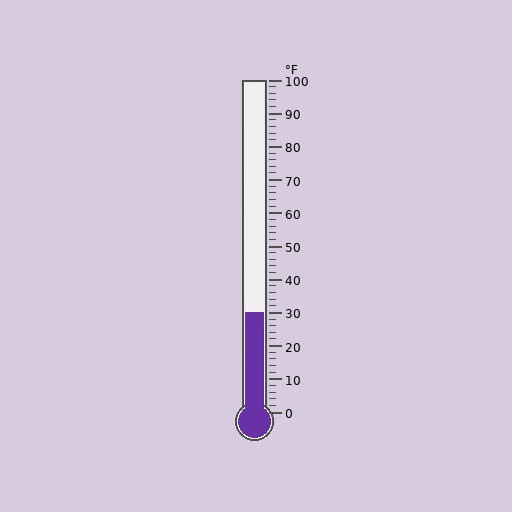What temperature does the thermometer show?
The thermometer shows approximately 30°F.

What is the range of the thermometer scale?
The thermometer scale ranges from 0°F to 100°F.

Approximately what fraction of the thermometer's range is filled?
The thermometer is filled to approximately 30% of its range.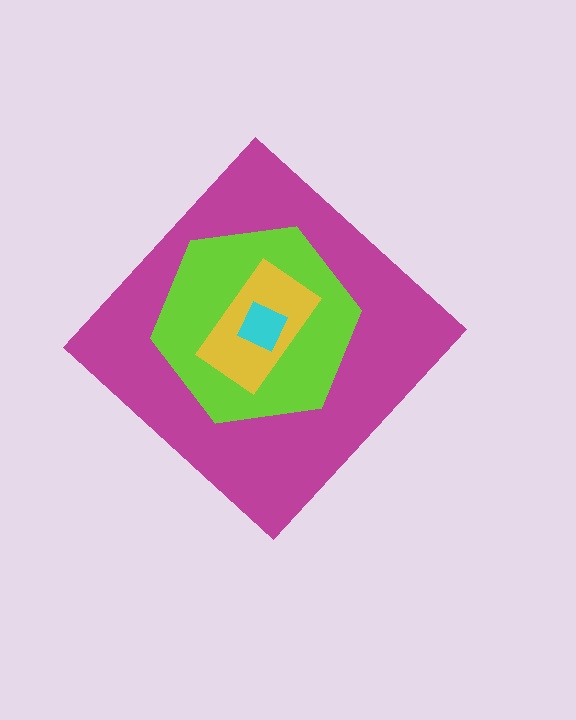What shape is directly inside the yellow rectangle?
The cyan square.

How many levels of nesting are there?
4.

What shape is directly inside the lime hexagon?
The yellow rectangle.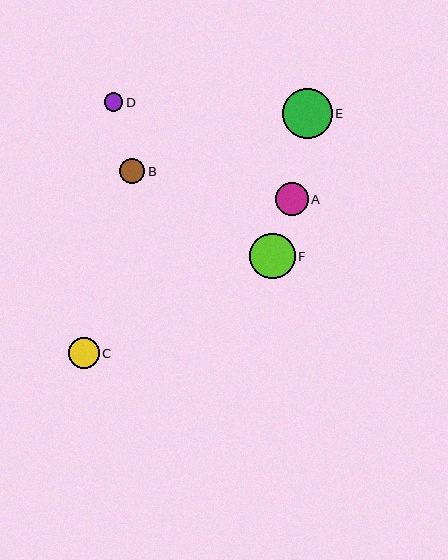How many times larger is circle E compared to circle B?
Circle E is approximately 2.0 times the size of circle B.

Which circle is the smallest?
Circle D is the smallest with a size of approximately 19 pixels.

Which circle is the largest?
Circle E is the largest with a size of approximately 50 pixels.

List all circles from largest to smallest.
From largest to smallest: E, F, A, C, B, D.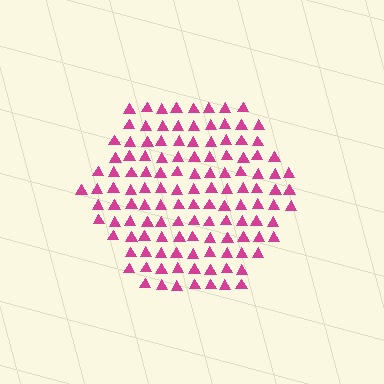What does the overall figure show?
The overall figure shows a hexagon.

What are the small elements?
The small elements are triangles.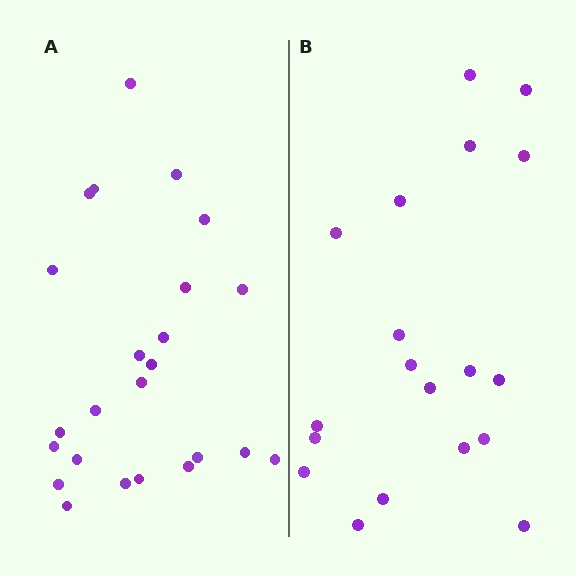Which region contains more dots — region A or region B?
Region A (the left region) has more dots.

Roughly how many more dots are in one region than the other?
Region A has about 5 more dots than region B.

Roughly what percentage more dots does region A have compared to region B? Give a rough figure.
About 25% more.